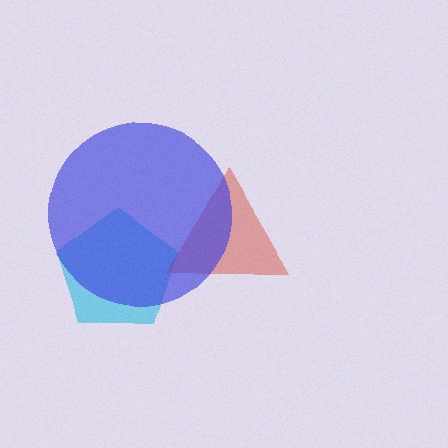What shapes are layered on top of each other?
The layered shapes are: a cyan pentagon, a red triangle, a blue circle.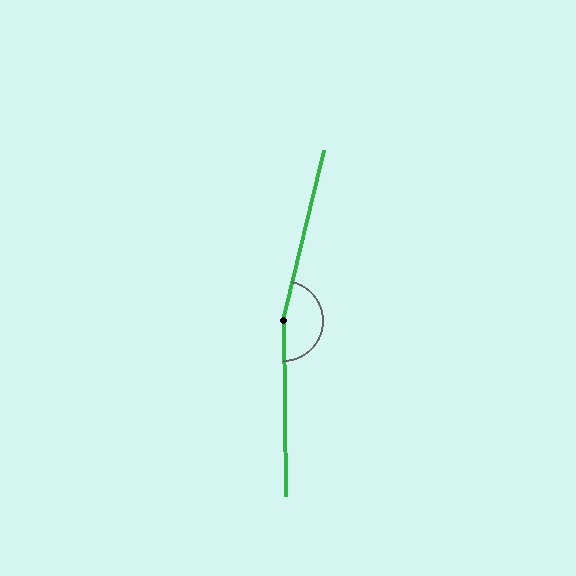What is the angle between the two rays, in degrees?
Approximately 166 degrees.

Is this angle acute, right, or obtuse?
It is obtuse.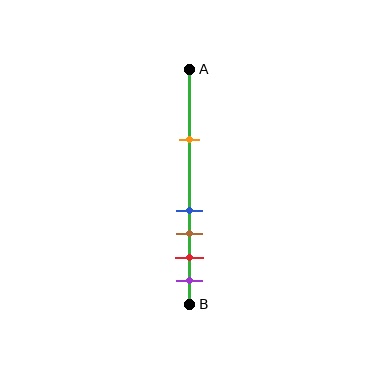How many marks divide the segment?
There are 5 marks dividing the segment.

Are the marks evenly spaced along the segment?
No, the marks are not evenly spaced.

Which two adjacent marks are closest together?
The blue and brown marks are the closest adjacent pair.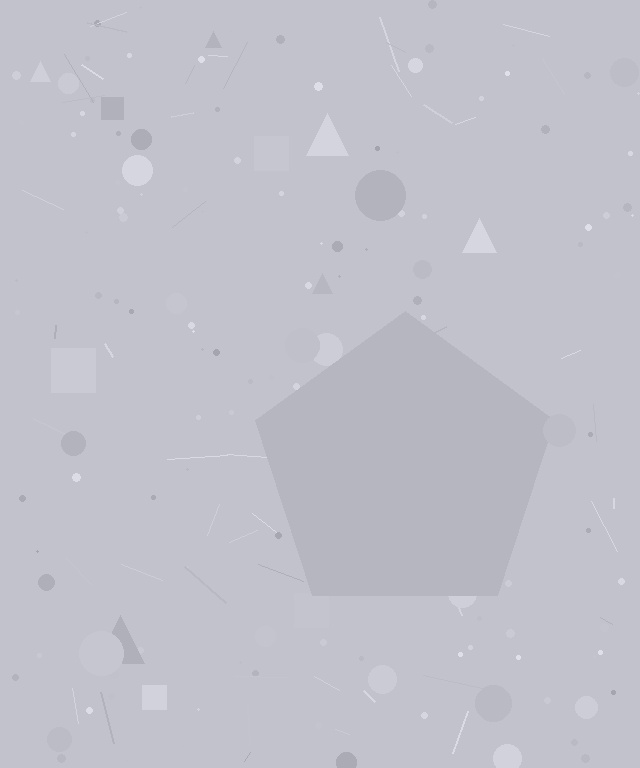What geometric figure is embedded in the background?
A pentagon is embedded in the background.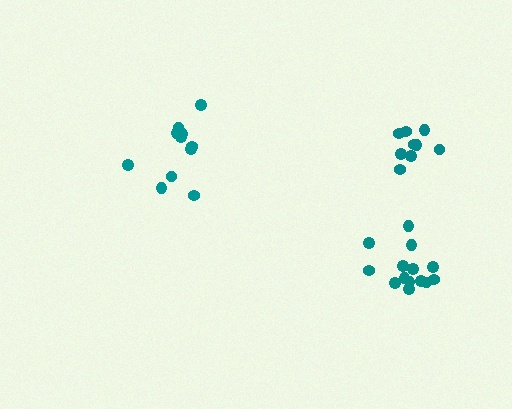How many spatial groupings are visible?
There are 3 spatial groupings.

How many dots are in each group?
Group 1: 9 dots, Group 2: 11 dots, Group 3: 14 dots (34 total).